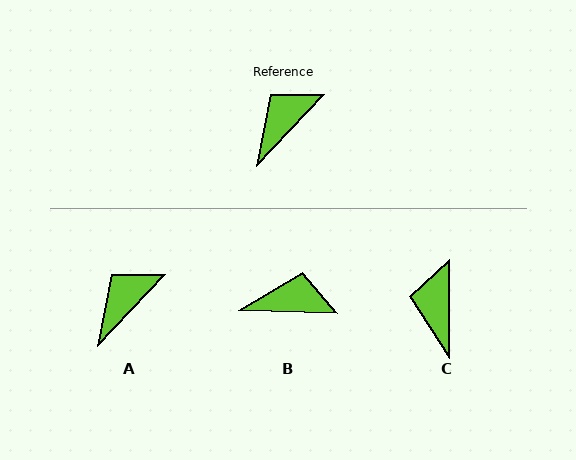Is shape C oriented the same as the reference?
No, it is off by about 44 degrees.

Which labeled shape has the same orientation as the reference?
A.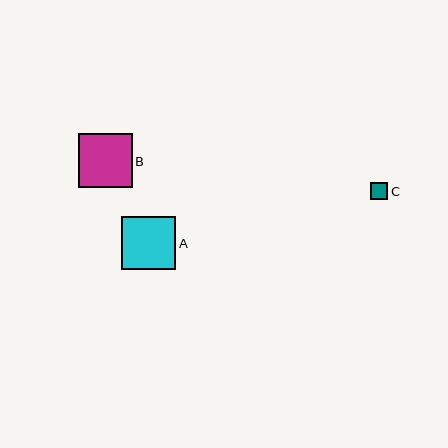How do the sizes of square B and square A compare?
Square B and square A are approximately the same size.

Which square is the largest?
Square B is the largest with a size of approximately 54 pixels.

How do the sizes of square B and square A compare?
Square B and square A are approximately the same size.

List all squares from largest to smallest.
From largest to smallest: B, A, C.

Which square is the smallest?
Square C is the smallest with a size of approximately 17 pixels.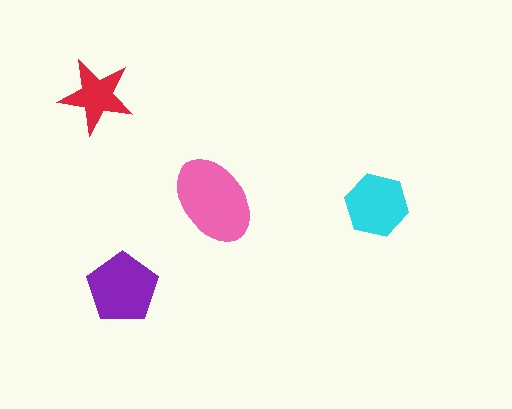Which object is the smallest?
The red star.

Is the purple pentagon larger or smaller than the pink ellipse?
Smaller.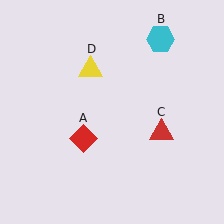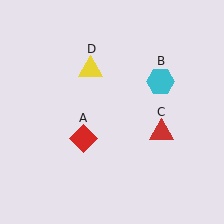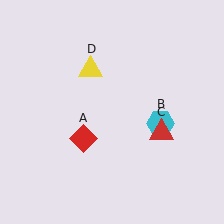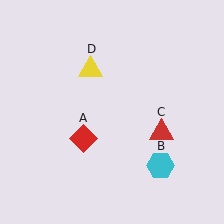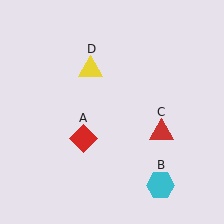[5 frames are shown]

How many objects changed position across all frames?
1 object changed position: cyan hexagon (object B).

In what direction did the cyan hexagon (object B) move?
The cyan hexagon (object B) moved down.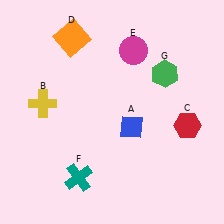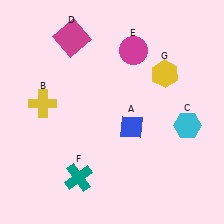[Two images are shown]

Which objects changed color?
C changed from red to cyan. D changed from orange to magenta. G changed from green to yellow.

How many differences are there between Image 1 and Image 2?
There are 3 differences between the two images.